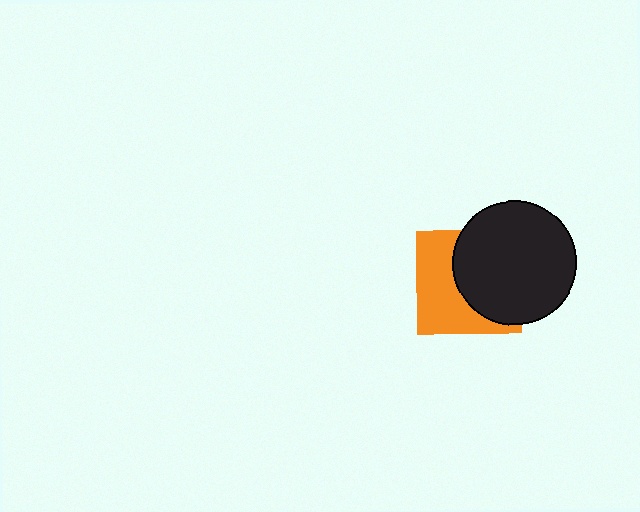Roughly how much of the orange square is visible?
About half of it is visible (roughly 48%).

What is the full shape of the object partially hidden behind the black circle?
The partially hidden object is an orange square.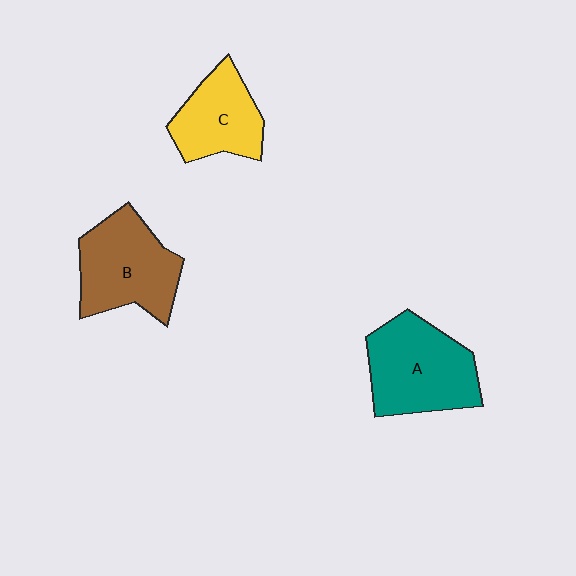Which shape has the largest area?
Shape A (teal).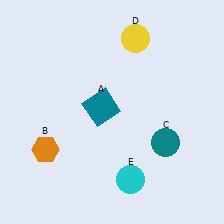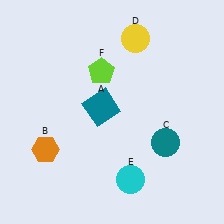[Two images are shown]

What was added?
A lime pentagon (F) was added in Image 2.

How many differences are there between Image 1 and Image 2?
There is 1 difference between the two images.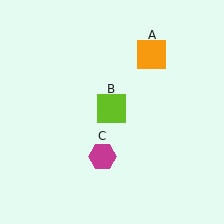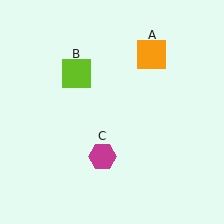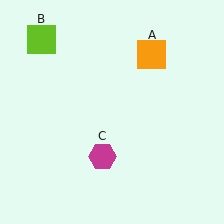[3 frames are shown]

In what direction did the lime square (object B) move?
The lime square (object B) moved up and to the left.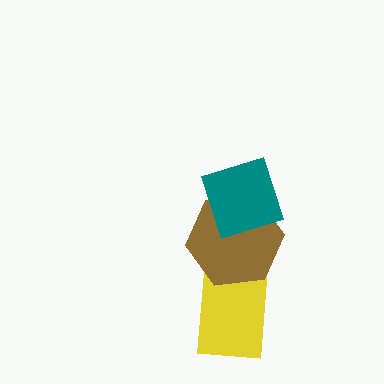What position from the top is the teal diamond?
The teal diamond is 1st from the top.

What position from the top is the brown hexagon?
The brown hexagon is 2nd from the top.